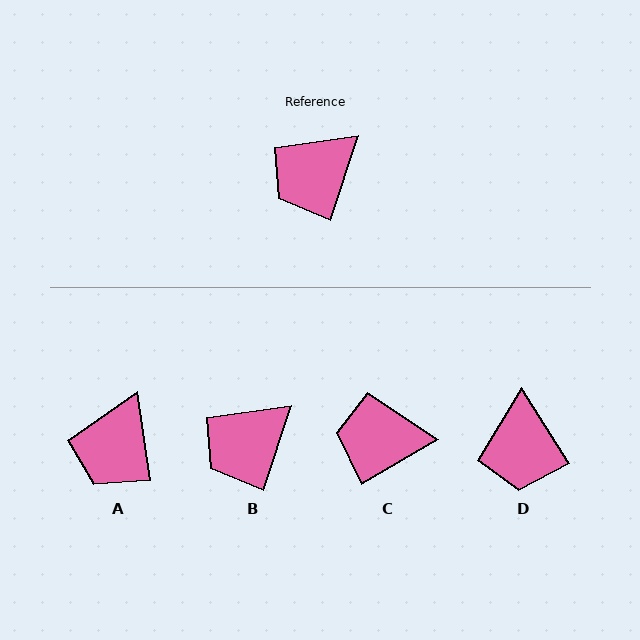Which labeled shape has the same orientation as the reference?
B.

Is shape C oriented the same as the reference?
No, it is off by about 42 degrees.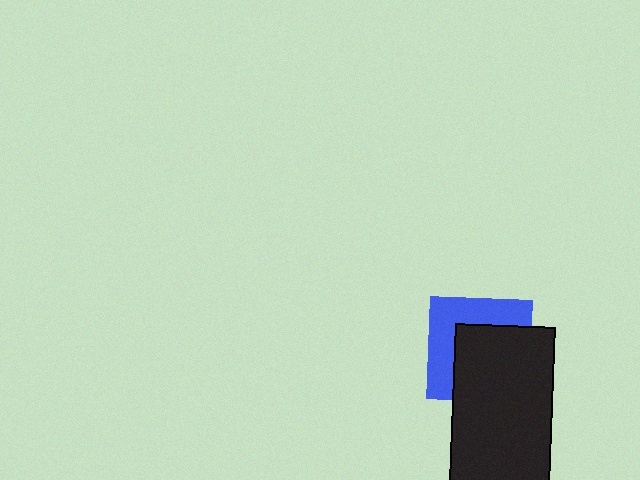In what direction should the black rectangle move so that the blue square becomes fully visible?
The black rectangle should move toward the lower-right. That is the shortest direction to clear the overlap and leave the blue square fully visible.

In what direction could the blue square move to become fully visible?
The blue square could move toward the upper-left. That would shift it out from behind the black rectangle entirely.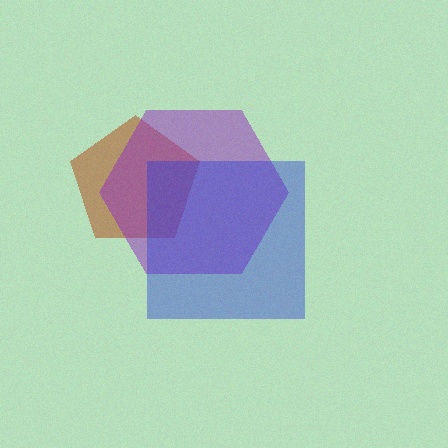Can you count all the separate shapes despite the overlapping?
Yes, there are 3 separate shapes.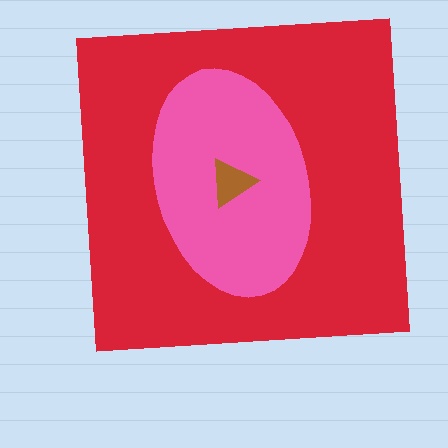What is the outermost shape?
The red square.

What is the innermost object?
The brown triangle.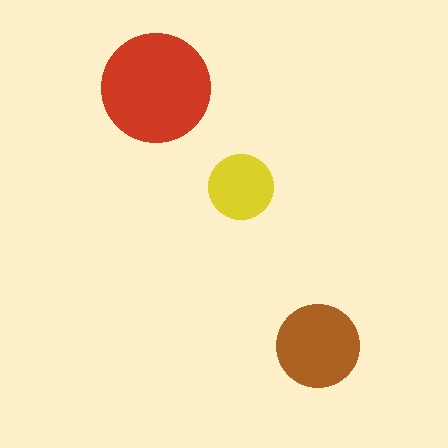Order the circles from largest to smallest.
the red one, the brown one, the yellow one.